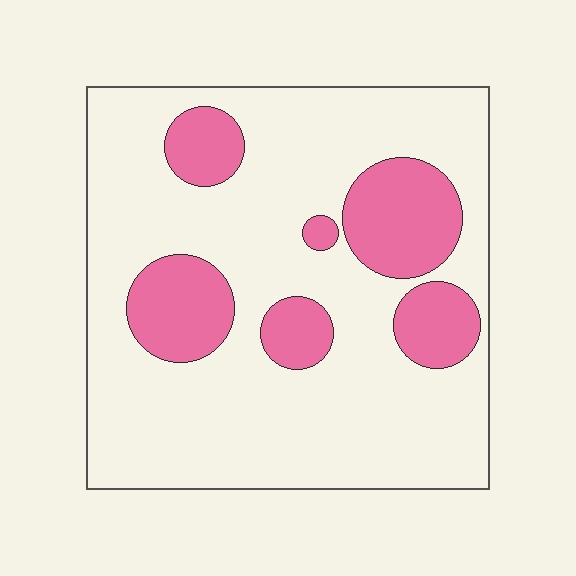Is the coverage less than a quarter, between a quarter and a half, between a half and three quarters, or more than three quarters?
Less than a quarter.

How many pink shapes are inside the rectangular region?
6.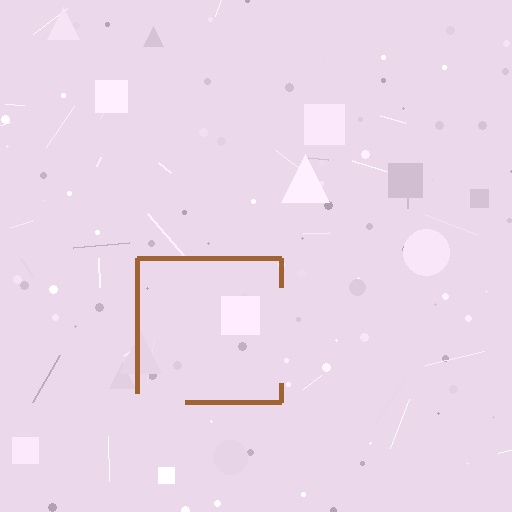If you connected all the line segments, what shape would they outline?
They would outline a square.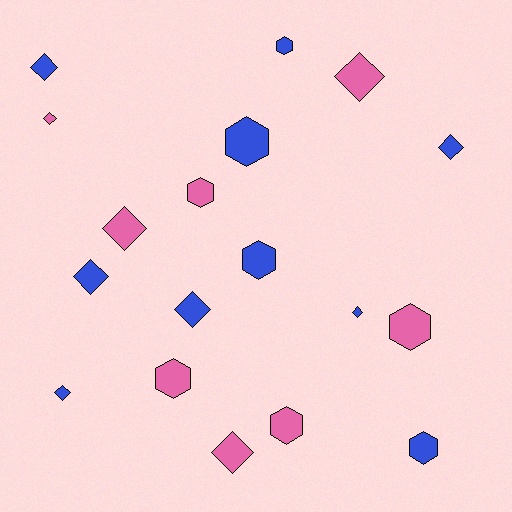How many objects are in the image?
There are 18 objects.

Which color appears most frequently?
Blue, with 10 objects.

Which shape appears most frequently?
Diamond, with 10 objects.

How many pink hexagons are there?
There are 4 pink hexagons.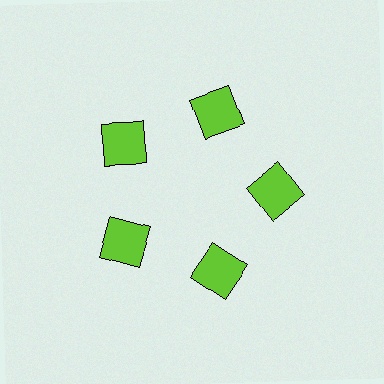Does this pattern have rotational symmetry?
Yes, this pattern has 5-fold rotational symmetry. It looks the same after rotating 72 degrees around the center.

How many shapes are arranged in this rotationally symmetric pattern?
There are 5 shapes, arranged in 5 groups of 1.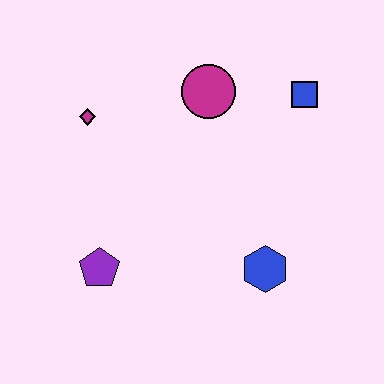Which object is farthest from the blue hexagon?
The magenta diamond is farthest from the blue hexagon.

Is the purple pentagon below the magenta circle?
Yes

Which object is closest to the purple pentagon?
The magenta diamond is closest to the purple pentagon.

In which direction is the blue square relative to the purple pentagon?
The blue square is to the right of the purple pentagon.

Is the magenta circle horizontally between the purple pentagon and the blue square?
Yes